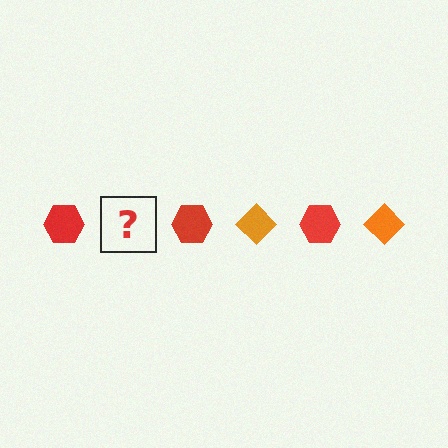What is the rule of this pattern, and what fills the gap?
The rule is that the pattern alternates between red hexagon and orange diamond. The gap should be filled with an orange diamond.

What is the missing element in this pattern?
The missing element is an orange diamond.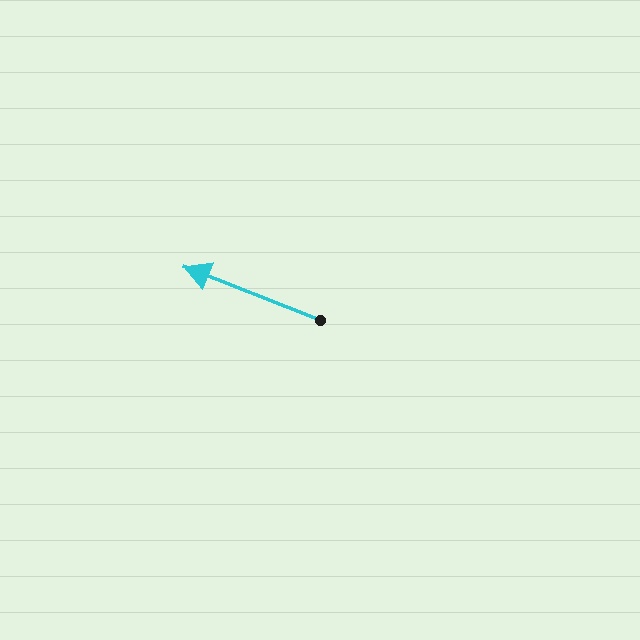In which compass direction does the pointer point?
West.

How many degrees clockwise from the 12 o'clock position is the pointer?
Approximately 291 degrees.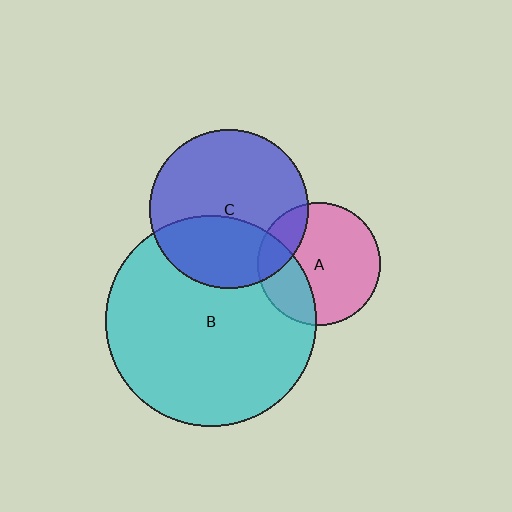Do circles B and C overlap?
Yes.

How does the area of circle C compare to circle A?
Approximately 1.7 times.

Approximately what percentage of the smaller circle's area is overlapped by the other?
Approximately 35%.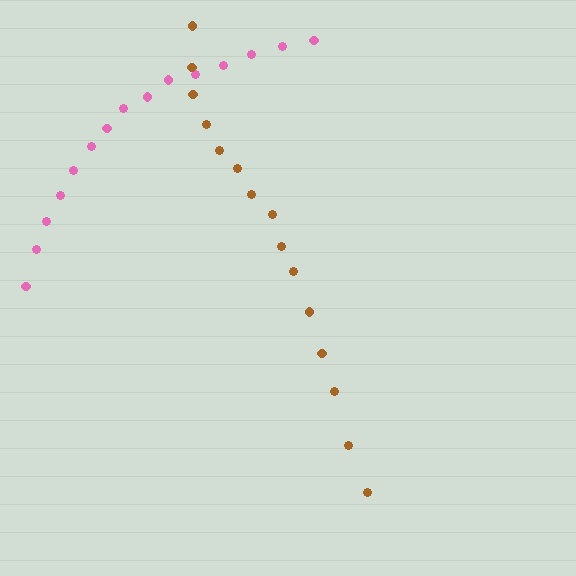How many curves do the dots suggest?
There are 2 distinct paths.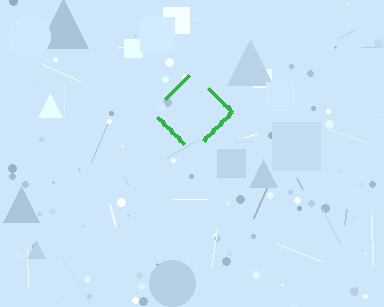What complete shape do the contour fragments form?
The contour fragments form a diamond.